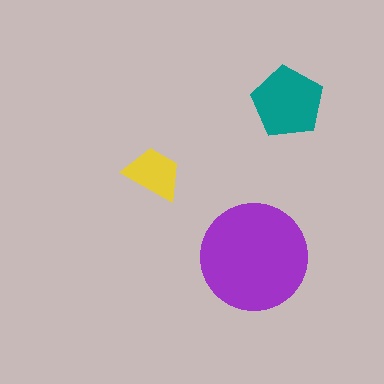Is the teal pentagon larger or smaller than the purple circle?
Smaller.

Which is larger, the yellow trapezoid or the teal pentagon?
The teal pentagon.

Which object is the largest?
The purple circle.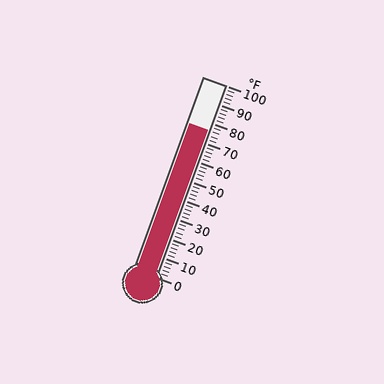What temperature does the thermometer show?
The thermometer shows approximately 76°F.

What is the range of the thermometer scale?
The thermometer scale ranges from 0°F to 100°F.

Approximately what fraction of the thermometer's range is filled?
The thermometer is filled to approximately 75% of its range.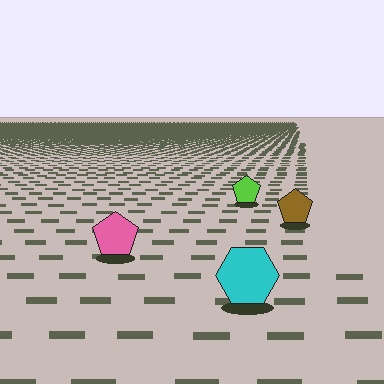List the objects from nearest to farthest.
From nearest to farthest: the cyan hexagon, the pink pentagon, the brown pentagon, the lime pentagon.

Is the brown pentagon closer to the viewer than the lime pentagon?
Yes. The brown pentagon is closer — you can tell from the texture gradient: the ground texture is coarser near it.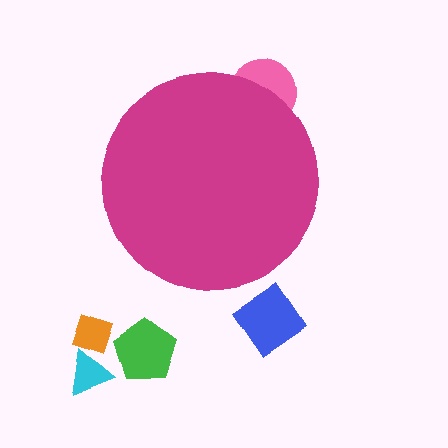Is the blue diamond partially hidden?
No, the blue diamond is fully visible.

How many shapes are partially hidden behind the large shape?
1 shape is partially hidden.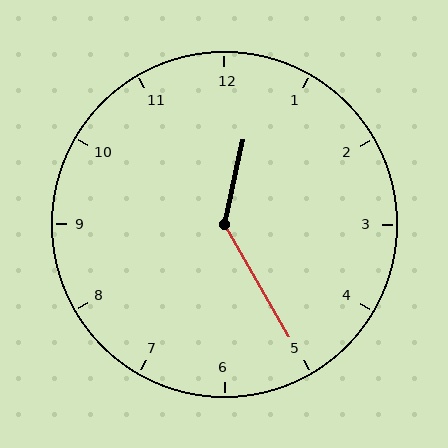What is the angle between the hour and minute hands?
Approximately 138 degrees.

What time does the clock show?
12:25.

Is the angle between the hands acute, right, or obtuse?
It is obtuse.